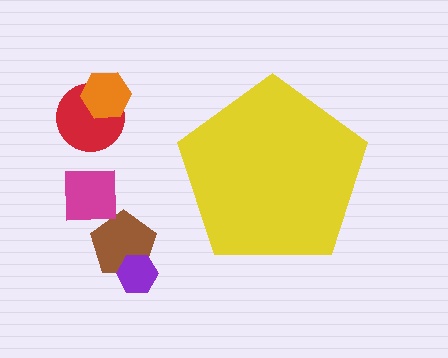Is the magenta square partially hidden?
No, the magenta square is fully visible.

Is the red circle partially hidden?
No, the red circle is fully visible.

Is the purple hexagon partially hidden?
No, the purple hexagon is fully visible.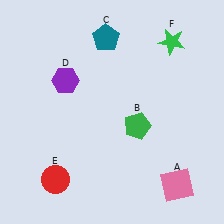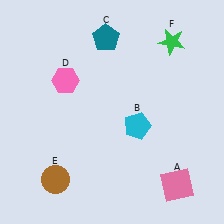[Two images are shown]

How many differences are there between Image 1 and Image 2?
There are 3 differences between the two images.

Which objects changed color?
B changed from green to cyan. D changed from purple to pink. E changed from red to brown.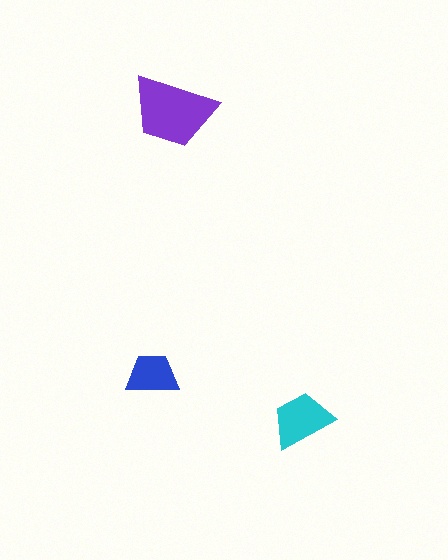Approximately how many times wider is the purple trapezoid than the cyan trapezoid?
About 1.5 times wider.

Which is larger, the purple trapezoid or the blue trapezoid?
The purple one.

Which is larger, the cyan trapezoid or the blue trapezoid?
The cyan one.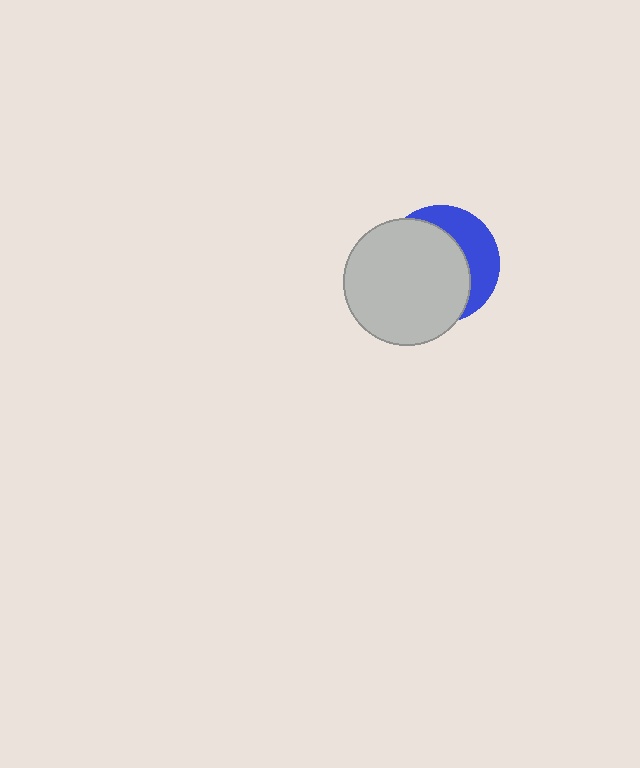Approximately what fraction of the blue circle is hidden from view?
Roughly 66% of the blue circle is hidden behind the light gray circle.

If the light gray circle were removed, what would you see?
You would see the complete blue circle.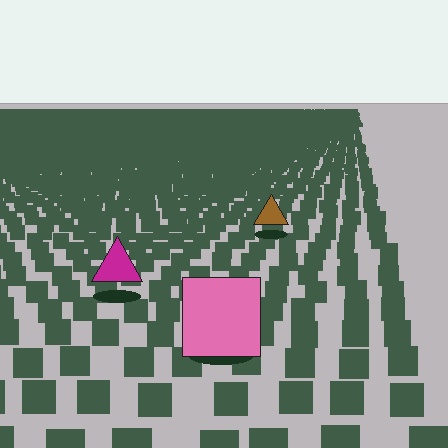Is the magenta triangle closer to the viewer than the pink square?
No. The pink square is closer — you can tell from the texture gradient: the ground texture is coarser near it.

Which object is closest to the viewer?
The pink square is closest. The texture marks near it are larger and more spread out.